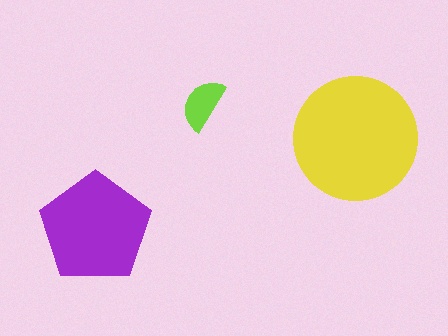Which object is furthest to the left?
The purple pentagon is leftmost.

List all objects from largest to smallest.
The yellow circle, the purple pentagon, the lime semicircle.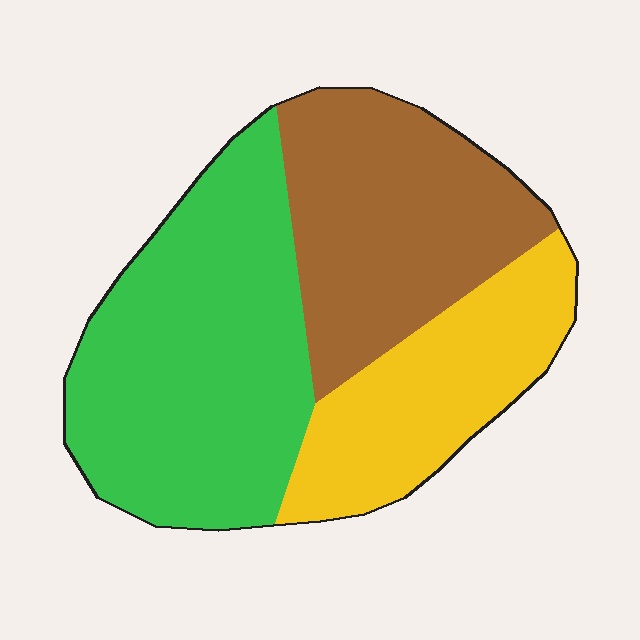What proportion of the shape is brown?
Brown covers around 30% of the shape.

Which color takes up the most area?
Green, at roughly 45%.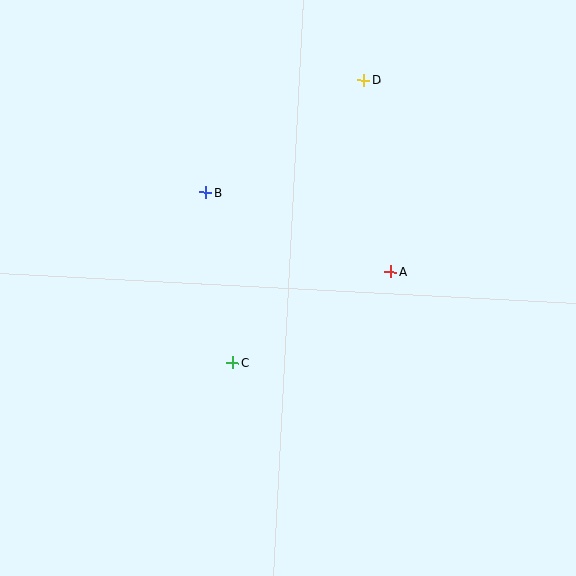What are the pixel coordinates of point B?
Point B is at (205, 192).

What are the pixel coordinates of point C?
Point C is at (233, 363).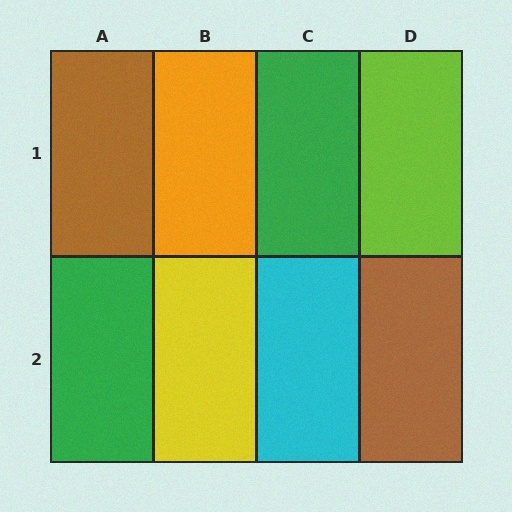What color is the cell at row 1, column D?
Lime.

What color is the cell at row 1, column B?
Orange.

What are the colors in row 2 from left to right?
Green, yellow, cyan, brown.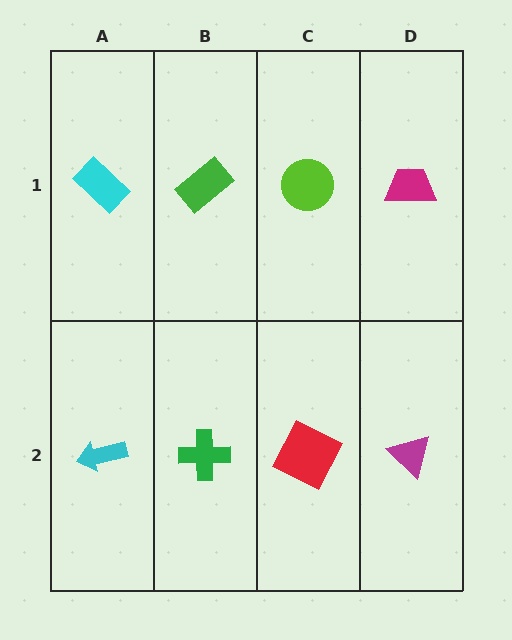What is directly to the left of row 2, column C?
A green cross.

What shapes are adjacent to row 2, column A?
A cyan rectangle (row 1, column A), a green cross (row 2, column B).